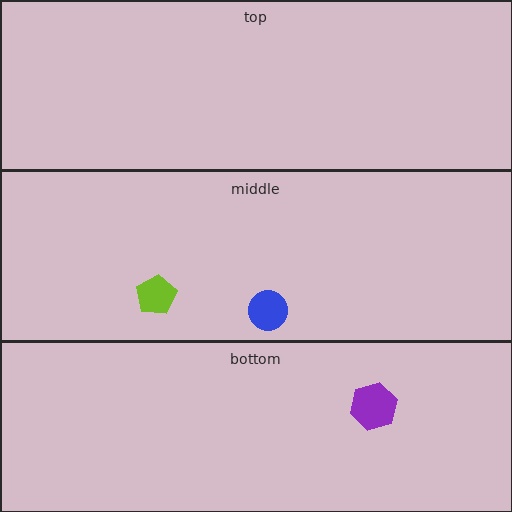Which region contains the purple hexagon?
The bottom region.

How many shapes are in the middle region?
2.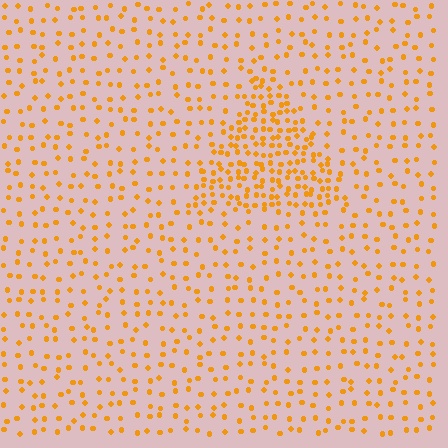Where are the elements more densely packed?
The elements are more densely packed inside the triangle boundary.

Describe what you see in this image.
The image contains small orange elements arranged at two different densities. A triangle-shaped region is visible where the elements are more densely packed than the surrounding area.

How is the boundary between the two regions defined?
The boundary is defined by a change in element density (approximately 2.4x ratio). All elements are the same color, size, and shape.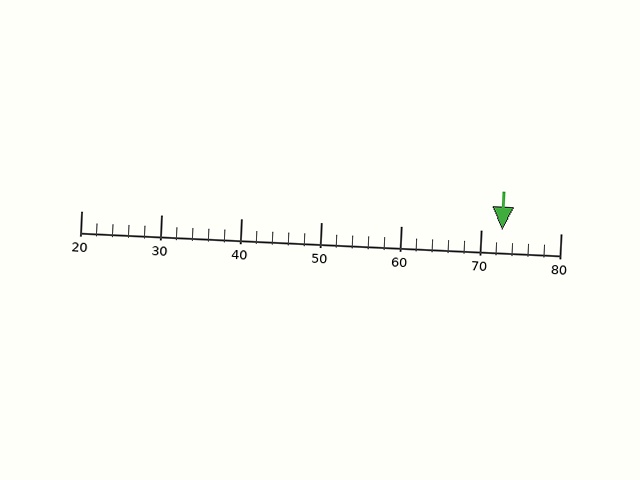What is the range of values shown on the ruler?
The ruler shows values from 20 to 80.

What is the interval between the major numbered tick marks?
The major tick marks are spaced 10 units apart.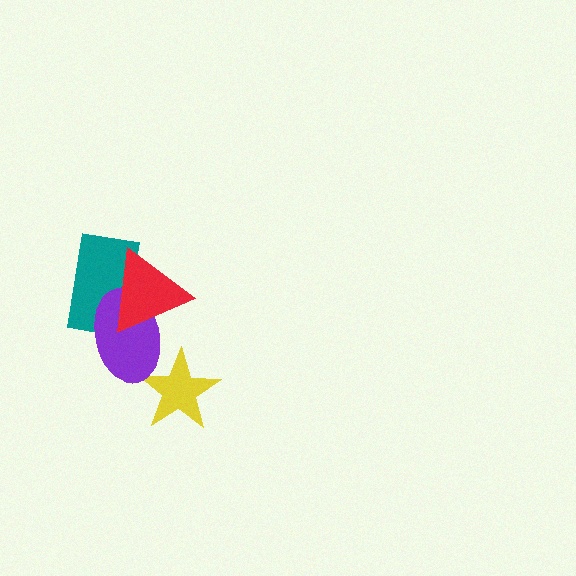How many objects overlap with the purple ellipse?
3 objects overlap with the purple ellipse.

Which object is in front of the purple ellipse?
The red triangle is in front of the purple ellipse.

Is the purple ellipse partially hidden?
Yes, it is partially covered by another shape.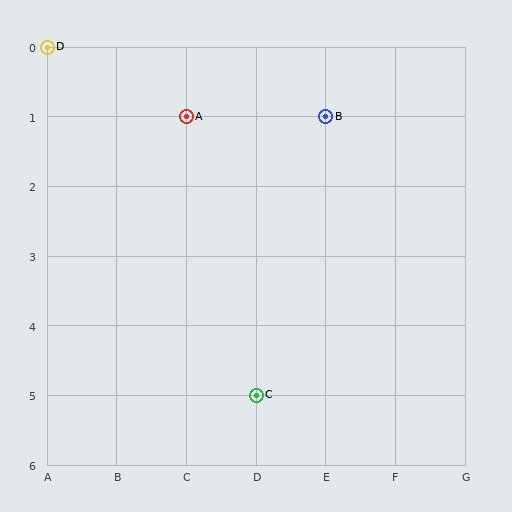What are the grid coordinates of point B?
Point B is at grid coordinates (E, 1).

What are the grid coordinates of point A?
Point A is at grid coordinates (C, 1).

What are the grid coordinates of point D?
Point D is at grid coordinates (A, 0).